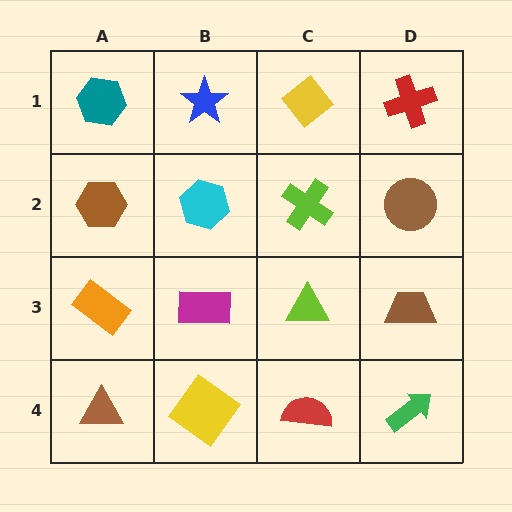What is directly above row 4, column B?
A magenta rectangle.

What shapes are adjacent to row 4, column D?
A brown trapezoid (row 3, column D), a red semicircle (row 4, column C).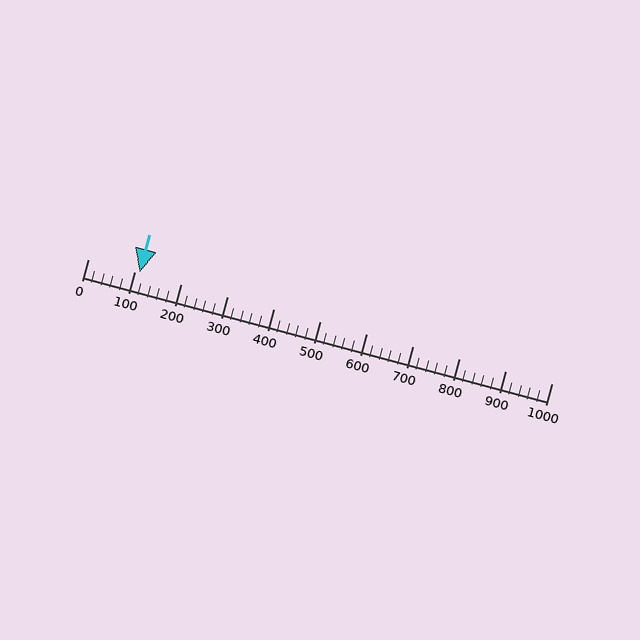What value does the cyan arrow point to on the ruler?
The cyan arrow points to approximately 112.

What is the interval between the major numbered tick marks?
The major tick marks are spaced 100 units apart.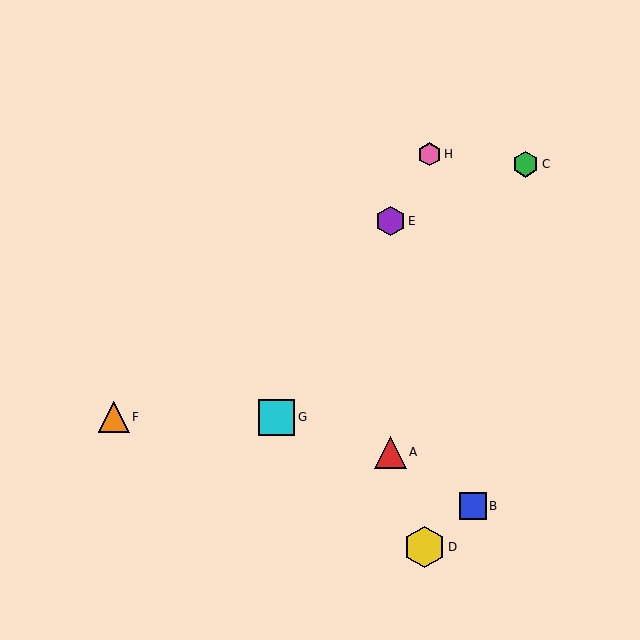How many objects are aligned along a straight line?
3 objects (E, G, H) are aligned along a straight line.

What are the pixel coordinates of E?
Object E is at (391, 221).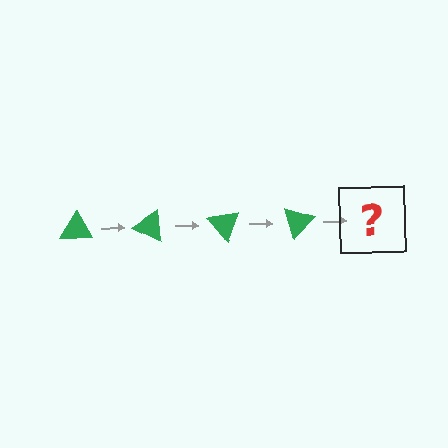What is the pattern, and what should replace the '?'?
The pattern is that the triangle rotates 25 degrees each step. The '?' should be a green triangle rotated 100 degrees.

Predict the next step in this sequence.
The next step is a green triangle rotated 100 degrees.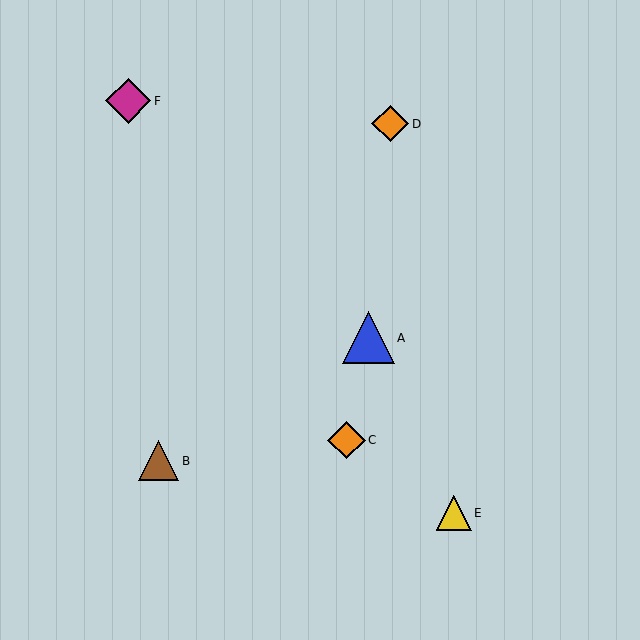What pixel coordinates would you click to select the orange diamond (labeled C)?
Click at (346, 440) to select the orange diamond C.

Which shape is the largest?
The blue triangle (labeled A) is the largest.